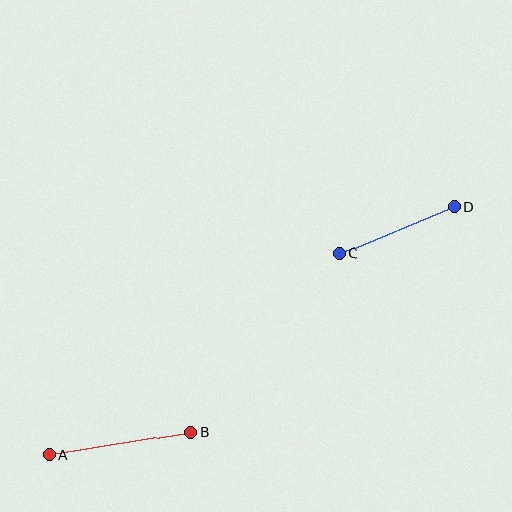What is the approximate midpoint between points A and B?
The midpoint is at approximately (120, 443) pixels.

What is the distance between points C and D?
The distance is approximately 124 pixels.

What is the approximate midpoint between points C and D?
The midpoint is at approximately (397, 230) pixels.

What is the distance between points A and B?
The distance is approximately 143 pixels.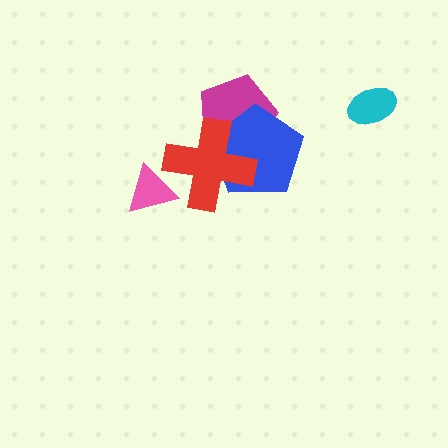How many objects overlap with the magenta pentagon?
2 objects overlap with the magenta pentagon.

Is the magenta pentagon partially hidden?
Yes, it is partially covered by another shape.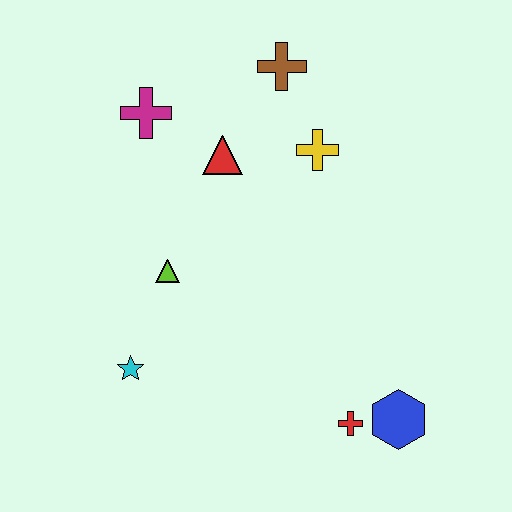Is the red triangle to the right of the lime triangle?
Yes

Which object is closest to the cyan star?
The lime triangle is closest to the cyan star.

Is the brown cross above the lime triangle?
Yes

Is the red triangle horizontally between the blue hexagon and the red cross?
No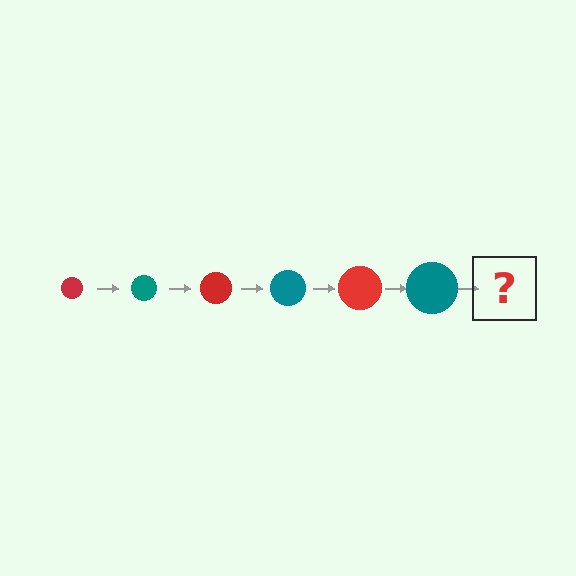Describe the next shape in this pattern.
It should be a red circle, larger than the previous one.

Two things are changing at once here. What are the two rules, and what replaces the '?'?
The two rules are that the circle grows larger each step and the color cycles through red and teal. The '?' should be a red circle, larger than the previous one.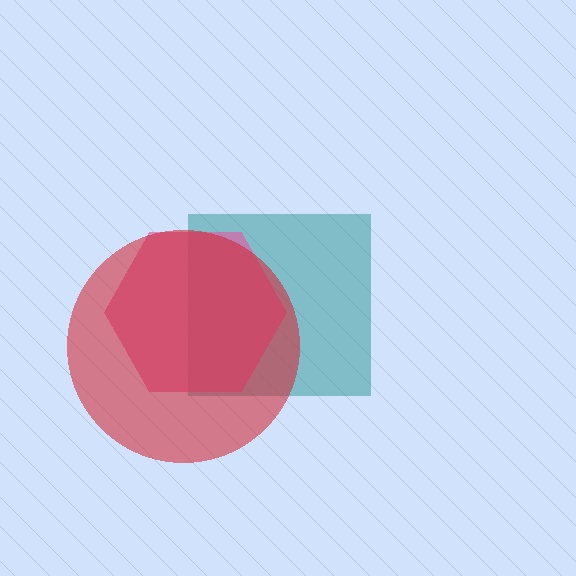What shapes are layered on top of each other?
The layered shapes are: a teal square, a pink hexagon, a red circle.